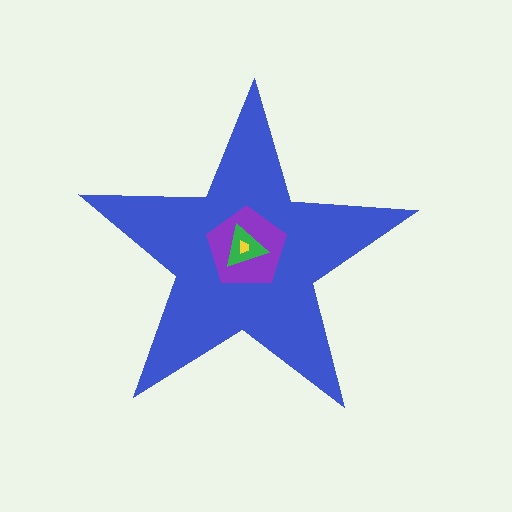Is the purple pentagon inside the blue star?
Yes.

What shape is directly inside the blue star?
The purple pentagon.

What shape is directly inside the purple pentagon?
The green triangle.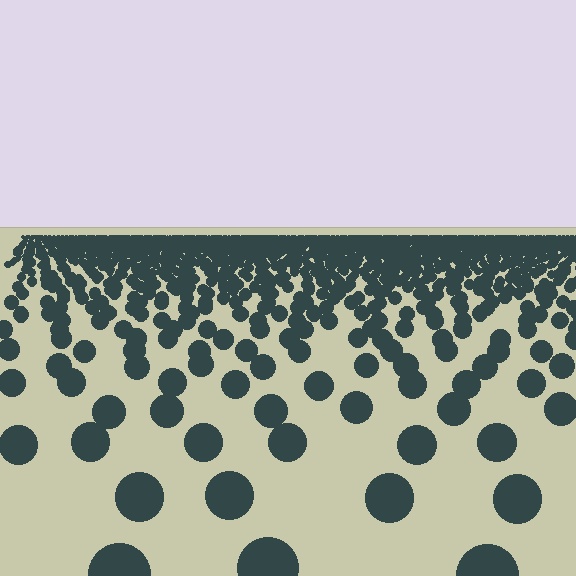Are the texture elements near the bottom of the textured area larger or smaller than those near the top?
Larger. Near the bottom, elements are closer to the viewer and appear at a bigger on-screen size.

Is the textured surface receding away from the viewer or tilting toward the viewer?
The surface is receding away from the viewer. Texture elements get smaller and denser toward the top.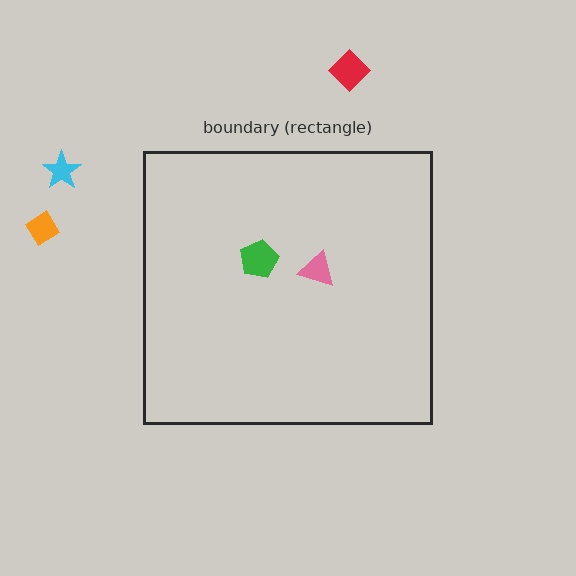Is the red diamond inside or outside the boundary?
Outside.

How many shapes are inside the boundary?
2 inside, 3 outside.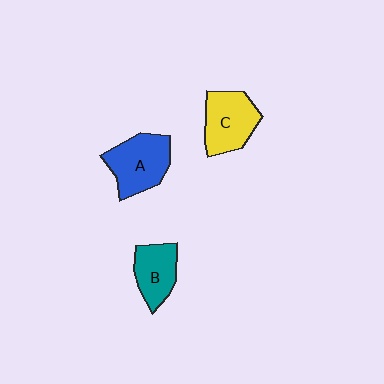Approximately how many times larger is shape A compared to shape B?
Approximately 1.4 times.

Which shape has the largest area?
Shape A (blue).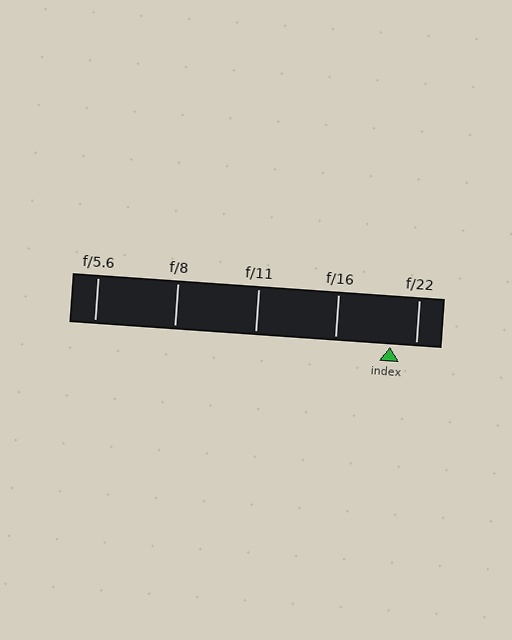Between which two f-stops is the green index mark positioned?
The index mark is between f/16 and f/22.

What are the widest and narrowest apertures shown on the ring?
The widest aperture shown is f/5.6 and the narrowest is f/22.